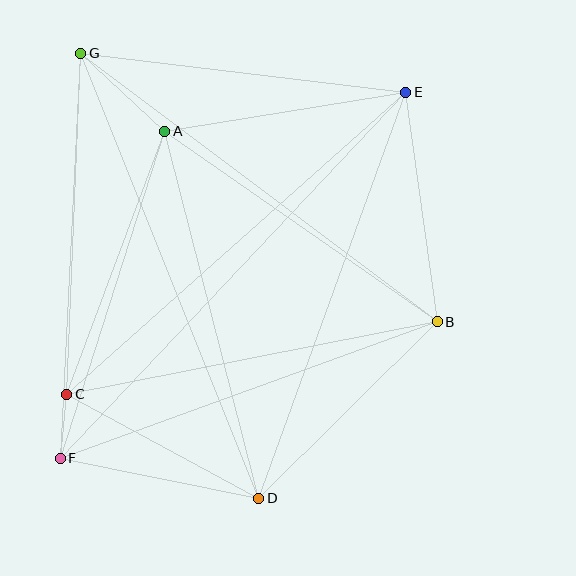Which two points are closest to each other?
Points C and F are closest to each other.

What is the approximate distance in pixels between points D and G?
The distance between D and G is approximately 479 pixels.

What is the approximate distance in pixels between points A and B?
The distance between A and B is approximately 332 pixels.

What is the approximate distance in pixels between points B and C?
The distance between B and C is approximately 378 pixels.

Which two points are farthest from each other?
Points E and F are farthest from each other.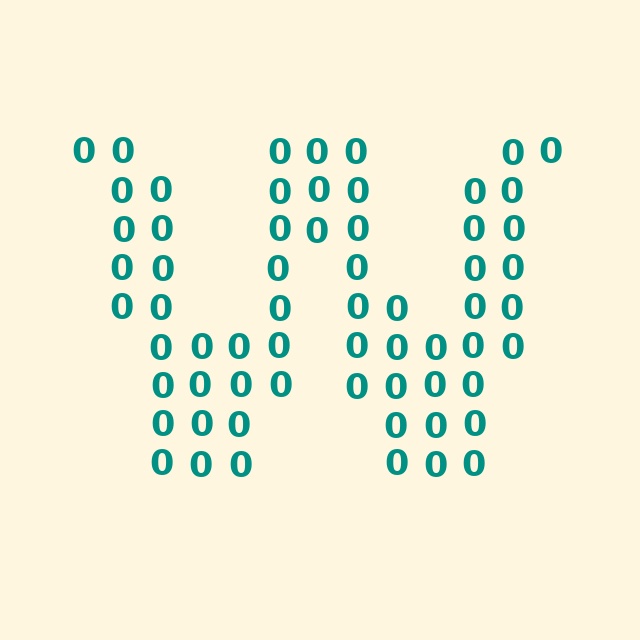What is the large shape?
The large shape is the letter W.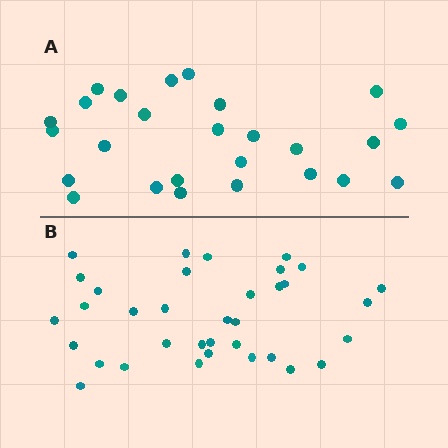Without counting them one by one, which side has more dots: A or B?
Region B (the bottom region) has more dots.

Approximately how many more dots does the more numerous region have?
Region B has roughly 8 or so more dots than region A.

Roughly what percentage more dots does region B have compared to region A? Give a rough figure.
About 35% more.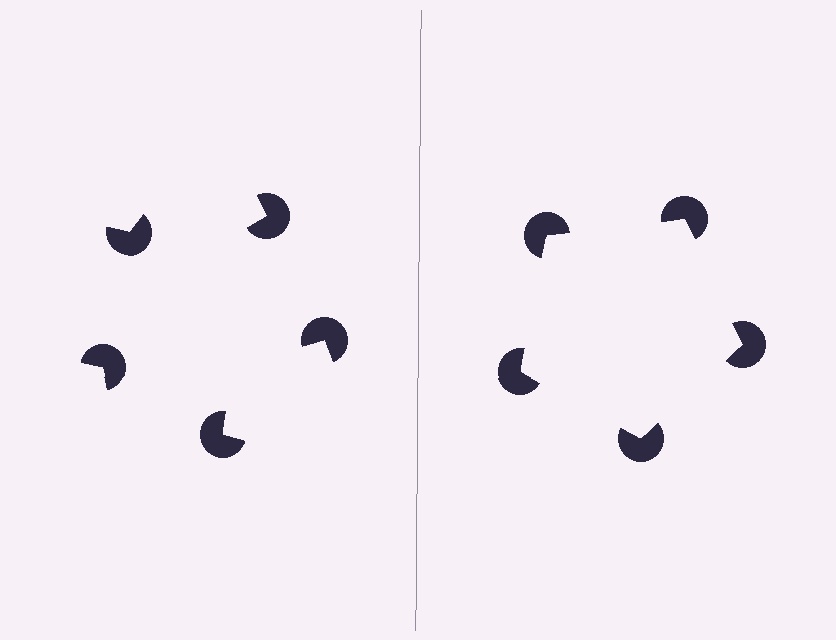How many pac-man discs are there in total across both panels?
10 — 5 on each side.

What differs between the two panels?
The pac-man discs are positioned identically on both sides; only the wedge orientations differ. On the right they align to a pentagon; on the left they are misaligned.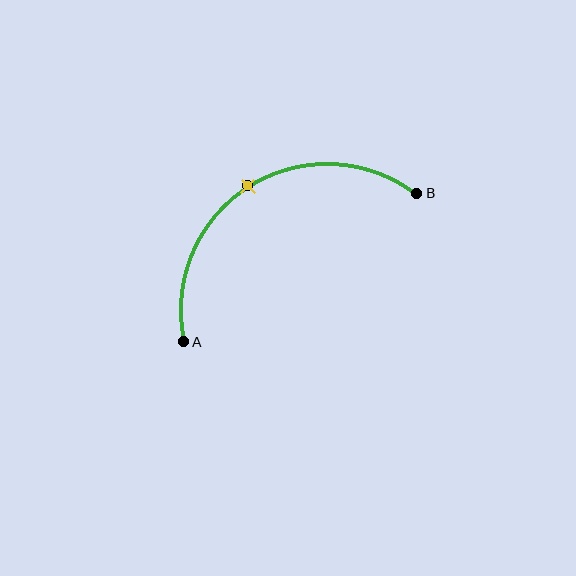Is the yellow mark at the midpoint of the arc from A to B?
Yes. The yellow mark lies on the arc at equal arc-length from both A and B — it is the arc midpoint.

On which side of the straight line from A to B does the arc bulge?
The arc bulges above the straight line connecting A and B.